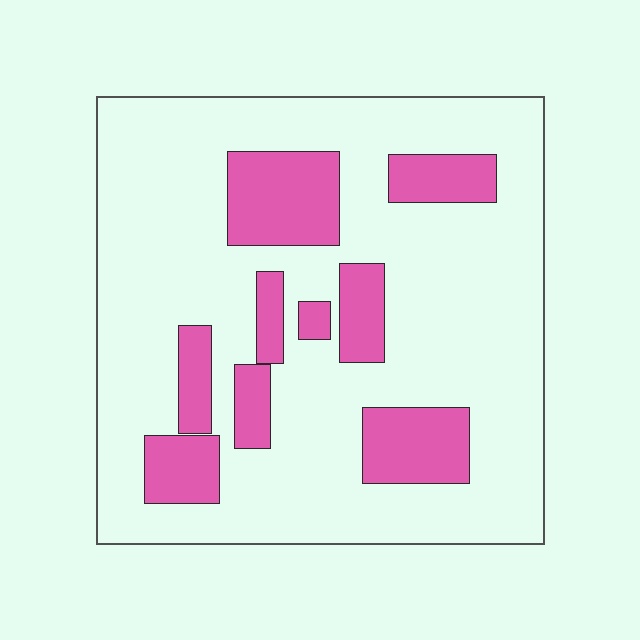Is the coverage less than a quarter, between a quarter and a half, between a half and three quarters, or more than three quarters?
Less than a quarter.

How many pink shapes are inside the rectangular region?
9.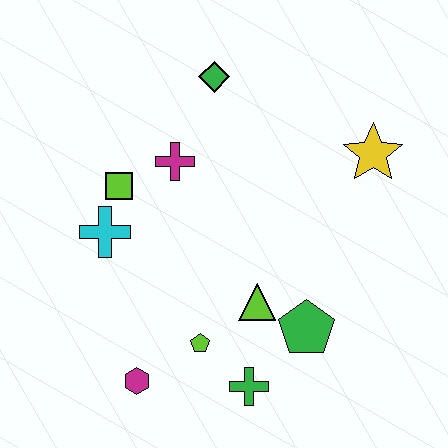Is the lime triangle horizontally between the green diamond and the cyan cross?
No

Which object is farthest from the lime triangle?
The green diamond is farthest from the lime triangle.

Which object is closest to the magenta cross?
The lime square is closest to the magenta cross.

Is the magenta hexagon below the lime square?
Yes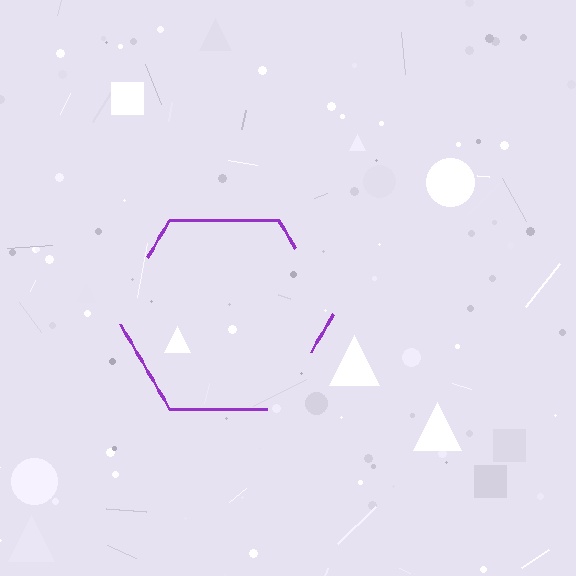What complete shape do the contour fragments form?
The contour fragments form a hexagon.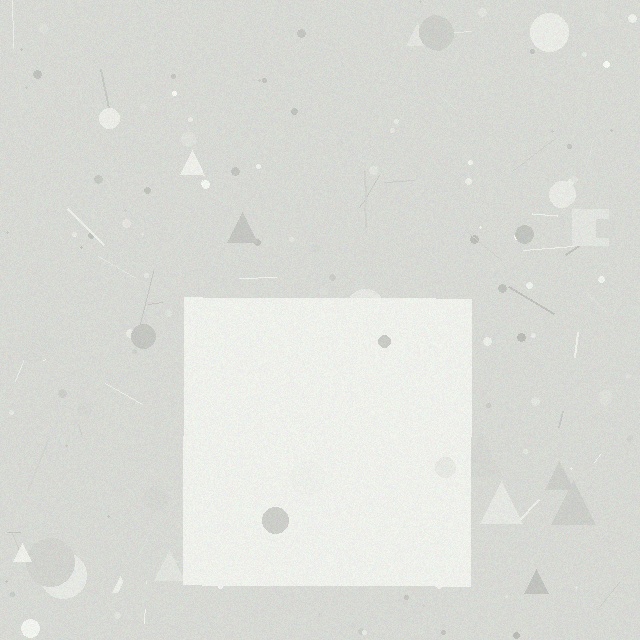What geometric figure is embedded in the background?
A square is embedded in the background.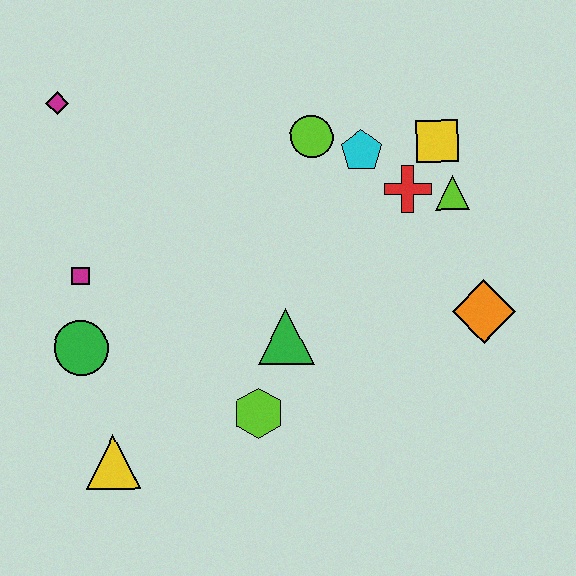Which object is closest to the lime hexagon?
The green triangle is closest to the lime hexagon.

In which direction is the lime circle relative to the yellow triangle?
The lime circle is above the yellow triangle.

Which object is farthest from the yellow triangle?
The yellow square is farthest from the yellow triangle.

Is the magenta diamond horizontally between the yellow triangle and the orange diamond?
No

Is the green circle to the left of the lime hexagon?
Yes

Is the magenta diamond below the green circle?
No